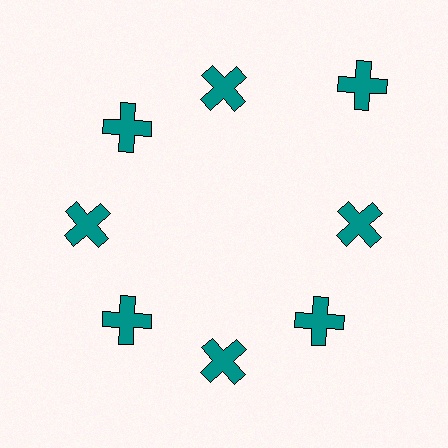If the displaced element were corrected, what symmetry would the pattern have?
It would have 8-fold rotational symmetry — the pattern would map onto itself every 45 degrees.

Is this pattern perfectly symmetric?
No. The 8 teal crosses are arranged in a ring, but one element near the 2 o'clock position is pushed outward from the center, breaking the 8-fold rotational symmetry.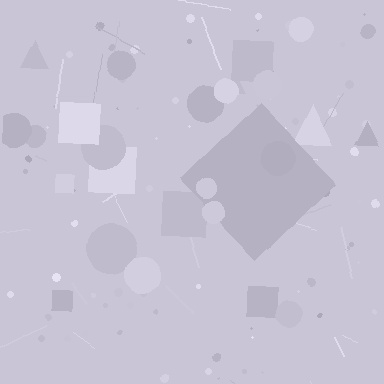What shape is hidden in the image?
A diamond is hidden in the image.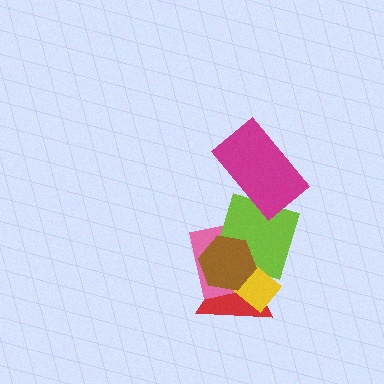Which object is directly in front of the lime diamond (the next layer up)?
The yellow rectangle is directly in front of the lime diamond.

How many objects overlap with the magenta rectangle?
1 object overlaps with the magenta rectangle.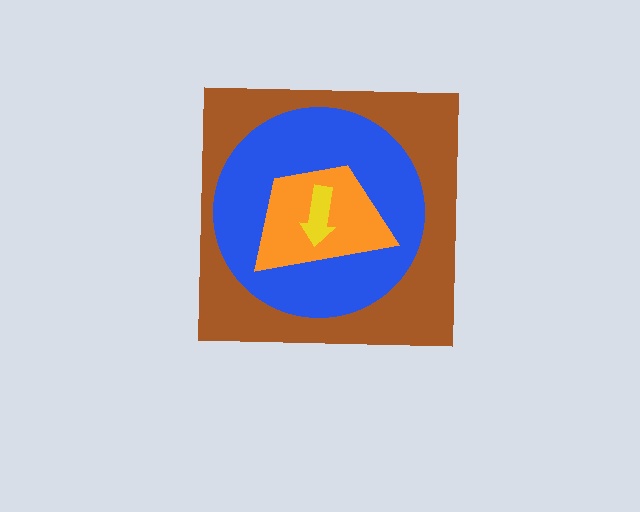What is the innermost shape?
The yellow arrow.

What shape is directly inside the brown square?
The blue circle.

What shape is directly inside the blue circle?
The orange trapezoid.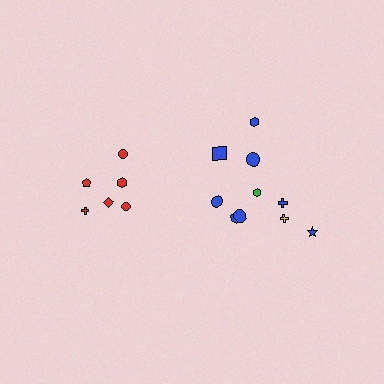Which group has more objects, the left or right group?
The right group.